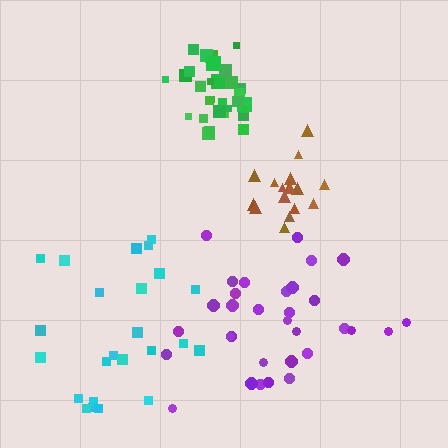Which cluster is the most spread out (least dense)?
Cyan.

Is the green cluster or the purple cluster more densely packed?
Green.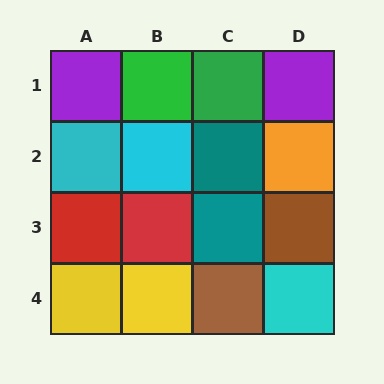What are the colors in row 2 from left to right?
Cyan, cyan, teal, orange.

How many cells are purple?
2 cells are purple.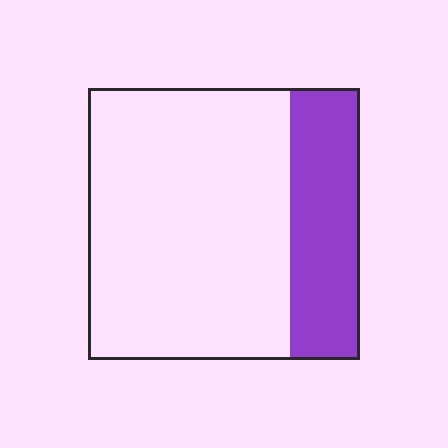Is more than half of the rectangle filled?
No.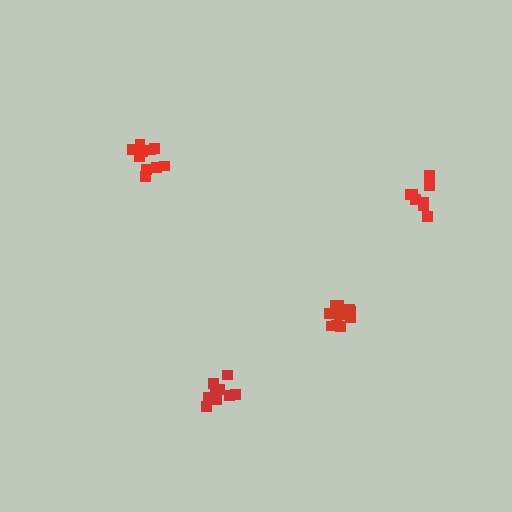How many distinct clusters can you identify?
There are 4 distinct clusters.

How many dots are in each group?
Group 1: 8 dots, Group 2: 10 dots, Group 3: 10 dots, Group 4: 10 dots (38 total).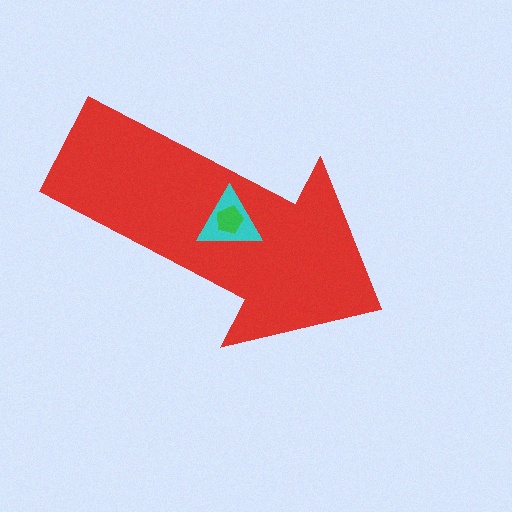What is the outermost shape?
The red arrow.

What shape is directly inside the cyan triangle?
The green pentagon.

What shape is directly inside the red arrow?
The cyan triangle.